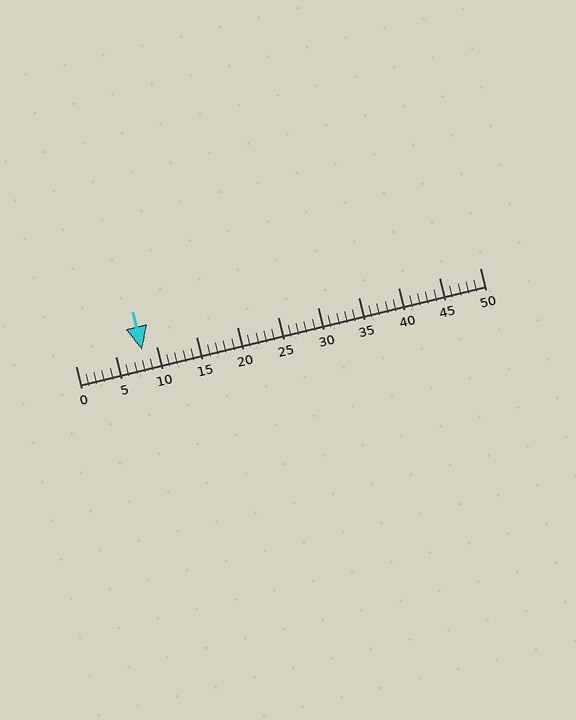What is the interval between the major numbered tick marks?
The major tick marks are spaced 5 units apart.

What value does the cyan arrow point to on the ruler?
The cyan arrow points to approximately 8.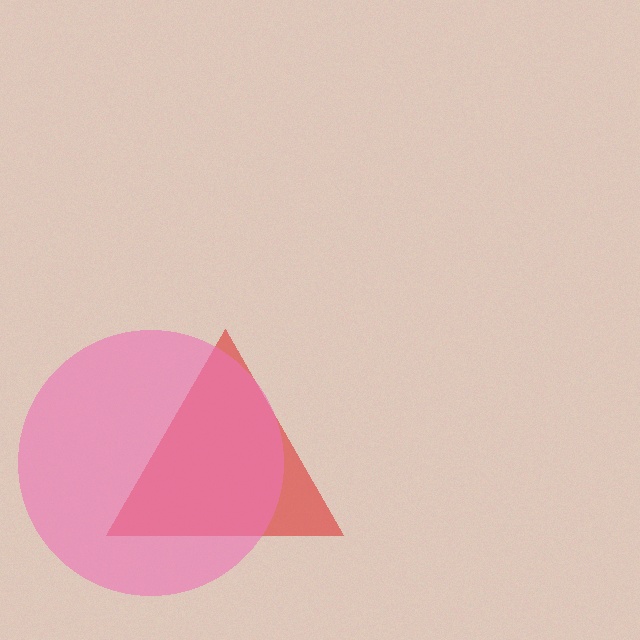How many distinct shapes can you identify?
There are 2 distinct shapes: a red triangle, a pink circle.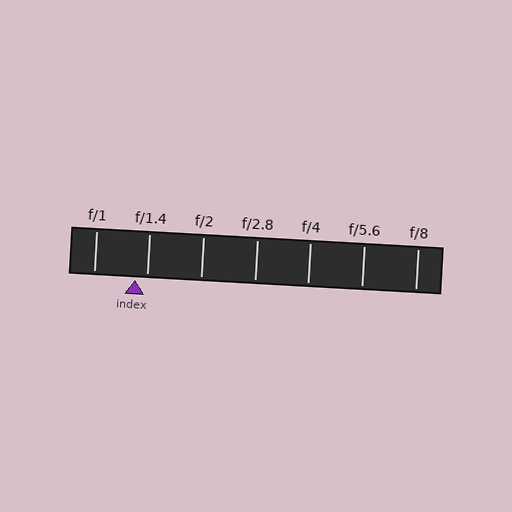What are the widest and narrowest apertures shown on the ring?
The widest aperture shown is f/1 and the narrowest is f/8.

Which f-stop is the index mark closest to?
The index mark is closest to f/1.4.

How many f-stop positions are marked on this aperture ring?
There are 7 f-stop positions marked.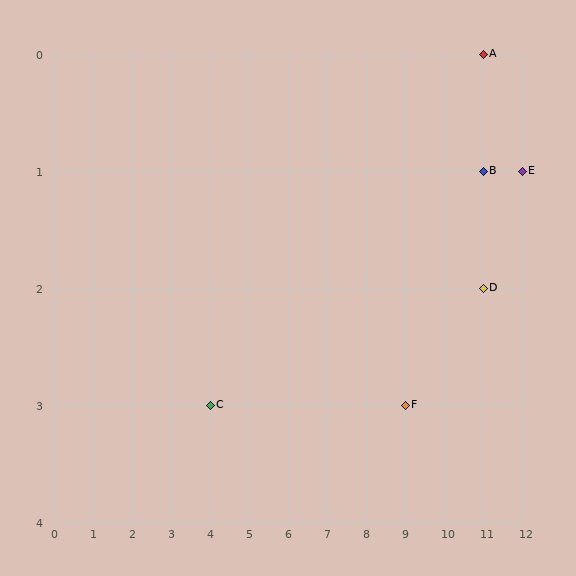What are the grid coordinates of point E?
Point E is at grid coordinates (12, 1).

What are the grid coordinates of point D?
Point D is at grid coordinates (11, 2).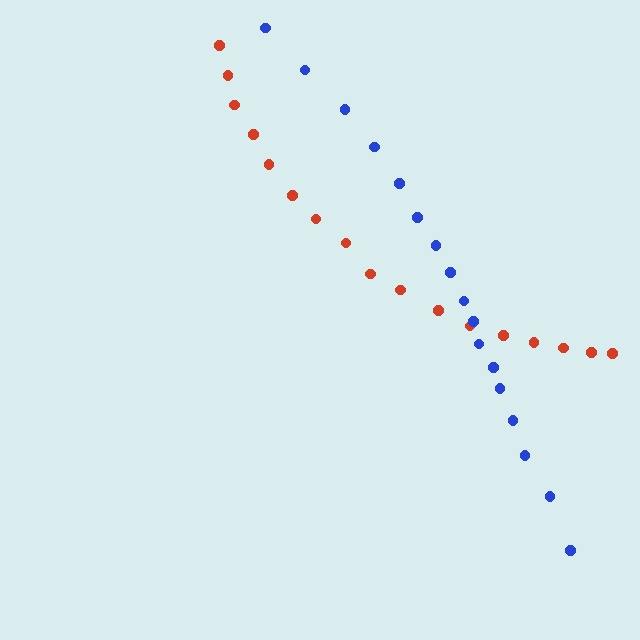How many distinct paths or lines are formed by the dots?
There are 2 distinct paths.